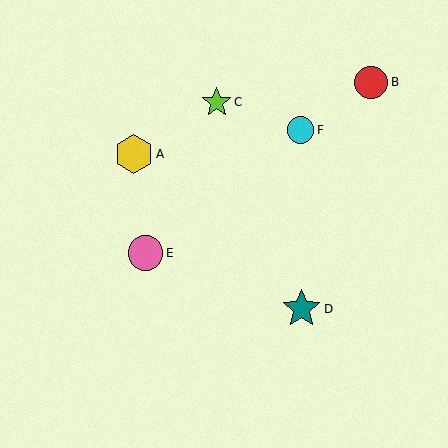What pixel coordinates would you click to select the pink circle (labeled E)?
Click at (146, 253) to select the pink circle E.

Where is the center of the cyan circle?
The center of the cyan circle is at (301, 130).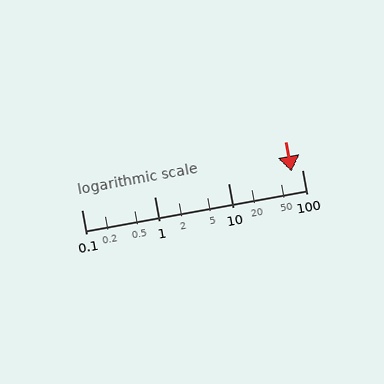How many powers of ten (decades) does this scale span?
The scale spans 3 decades, from 0.1 to 100.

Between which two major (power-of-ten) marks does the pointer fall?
The pointer is between 10 and 100.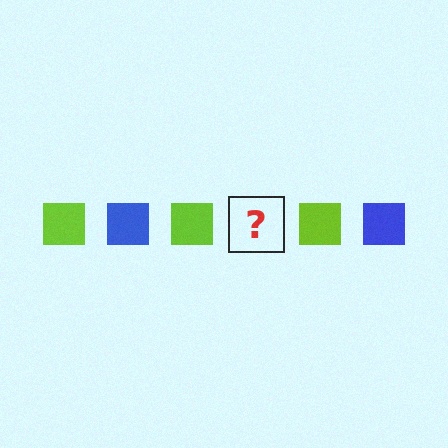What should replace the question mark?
The question mark should be replaced with a blue square.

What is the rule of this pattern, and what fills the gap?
The rule is that the pattern cycles through lime, blue squares. The gap should be filled with a blue square.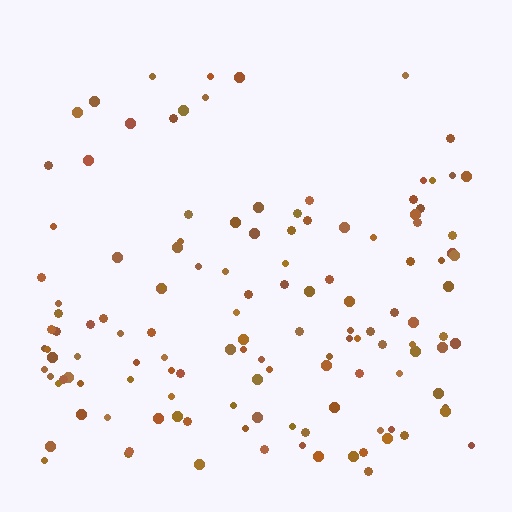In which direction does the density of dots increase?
From top to bottom, with the bottom side densest.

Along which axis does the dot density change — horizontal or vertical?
Vertical.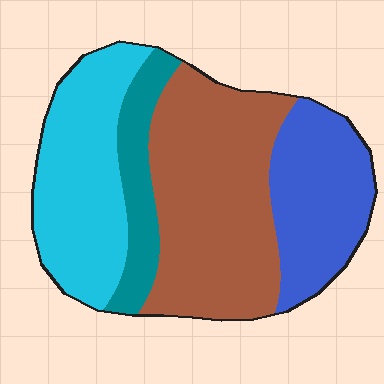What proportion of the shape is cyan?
Cyan takes up between a sixth and a third of the shape.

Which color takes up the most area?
Brown, at roughly 40%.